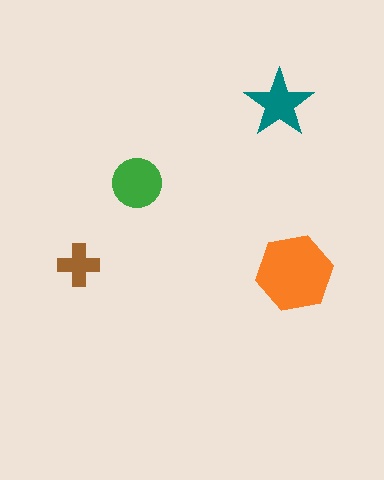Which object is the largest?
The orange hexagon.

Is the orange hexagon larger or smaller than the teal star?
Larger.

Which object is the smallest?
The brown cross.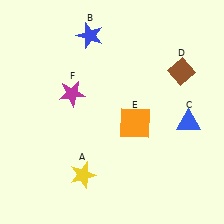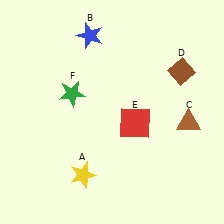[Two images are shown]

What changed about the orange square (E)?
In Image 1, E is orange. In Image 2, it changed to red.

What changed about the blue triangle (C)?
In Image 1, C is blue. In Image 2, it changed to brown.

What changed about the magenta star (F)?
In Image 1, F is magenta. In Image 2, it changed to green.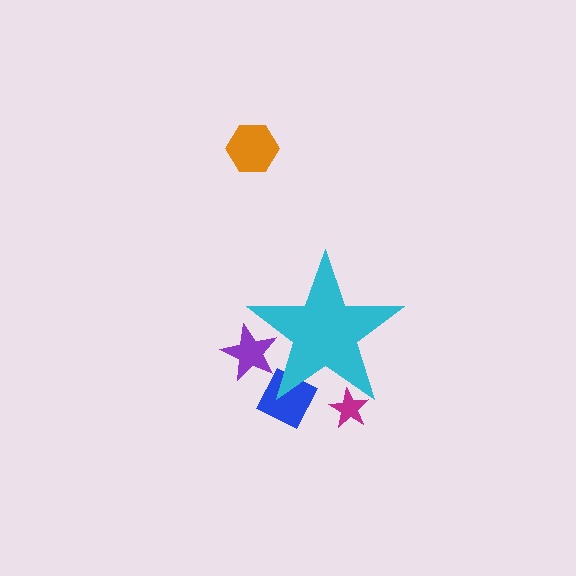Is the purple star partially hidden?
Yes, the purple star is partially hidden behind the cyan star.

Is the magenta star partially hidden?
Yes, the magenta star is partially hidden behind the cyan star.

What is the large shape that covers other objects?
A cyan star.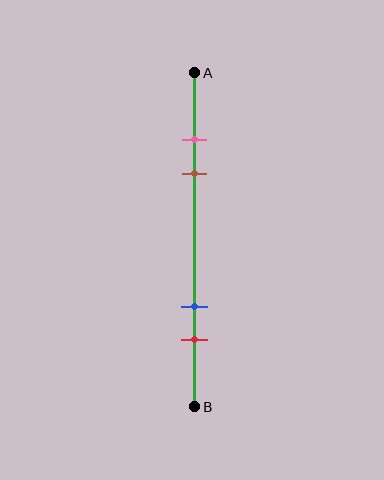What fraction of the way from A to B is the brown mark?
The brown mark is approximately 30% (0.3) of the way from A to B.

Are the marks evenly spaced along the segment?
No, the marks are not evenly spaced.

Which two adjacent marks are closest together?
The pink and brown marks are the closest adjacent pair.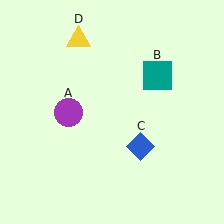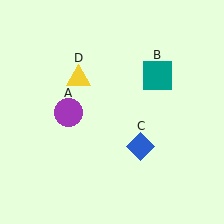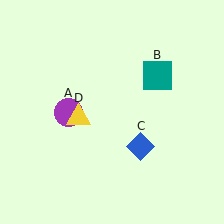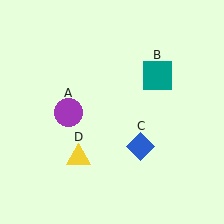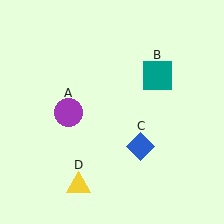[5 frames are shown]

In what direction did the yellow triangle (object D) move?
The yellow triangle (object D) moved down.